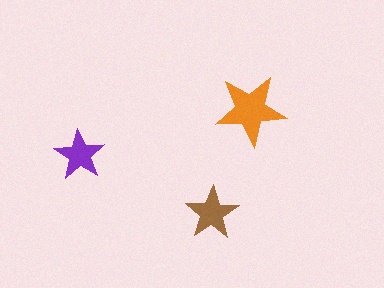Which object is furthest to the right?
The orange star is rightmost.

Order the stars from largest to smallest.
the orange one, the brown one, the purple one.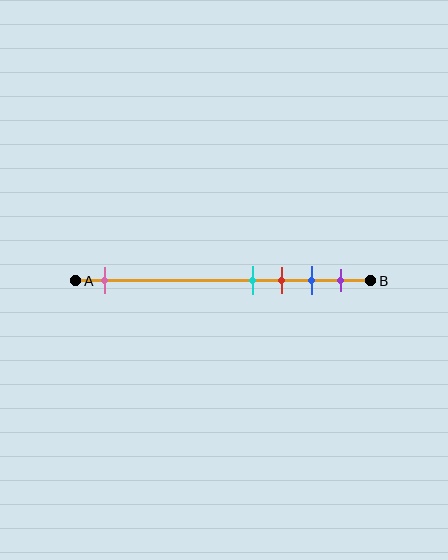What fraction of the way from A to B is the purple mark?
The purple mark is approximately 90% (0.9) of the way from A to B.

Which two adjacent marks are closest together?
The cyan and red marks are the closest adjacent pair.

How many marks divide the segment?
There are 5 marks dividing the segment.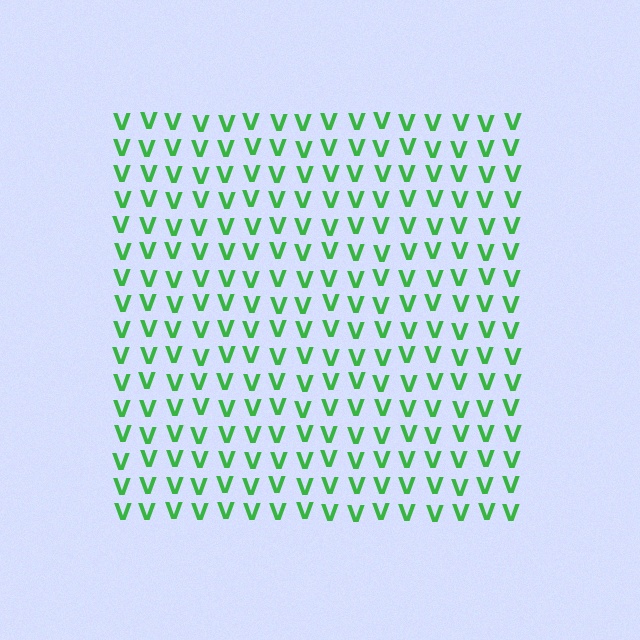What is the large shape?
The large shape is a square.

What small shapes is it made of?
It is made of small letter V's.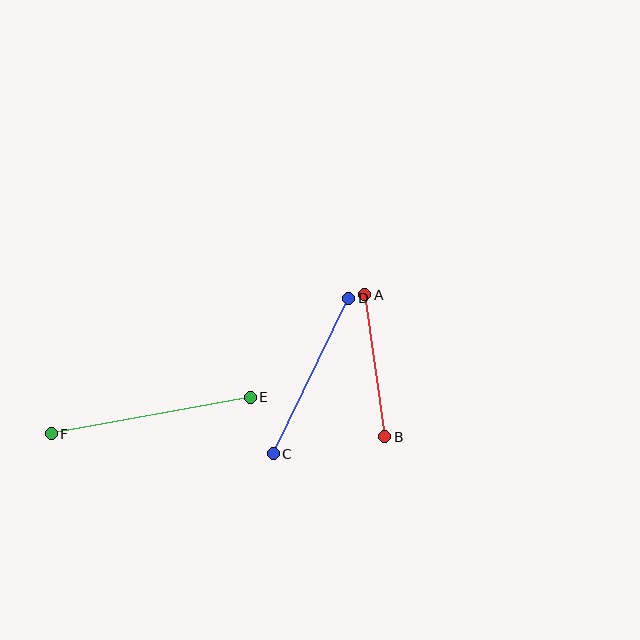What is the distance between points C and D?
The distance is approximately 173 pixels.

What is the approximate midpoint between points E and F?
The midpoint is at approximately (151, 416) pixels.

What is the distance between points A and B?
The distance is approximately 143 pixels.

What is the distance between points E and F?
The distance is approximately 202 pixels.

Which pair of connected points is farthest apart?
Points E and F are farthest apart.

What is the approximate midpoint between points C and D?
The midpoint is at approximately (311, 376) pixels.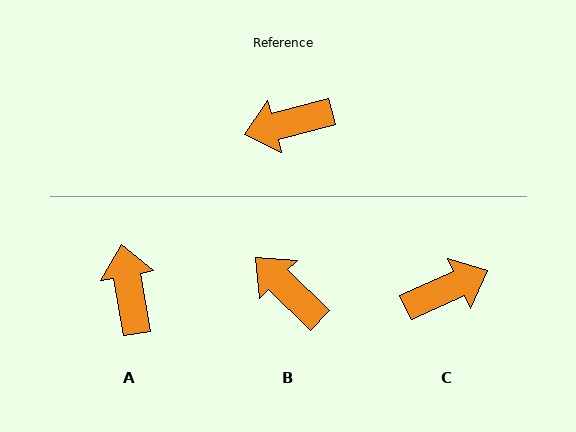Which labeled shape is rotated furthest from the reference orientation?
C, about 171 degrees away.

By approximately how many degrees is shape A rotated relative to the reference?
Approximately 95 degrees clockwise.